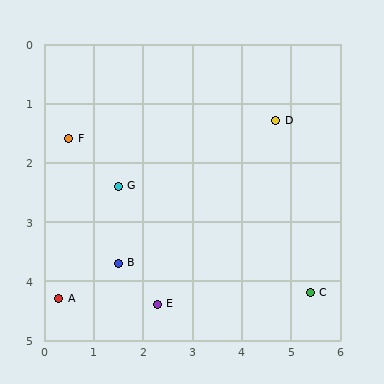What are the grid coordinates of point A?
Point A is at approximately (0.3, 4.3).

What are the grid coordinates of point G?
Point G is at approximately (1.5, 2.4).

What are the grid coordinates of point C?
Point C is at approximately (5.4, 4.2).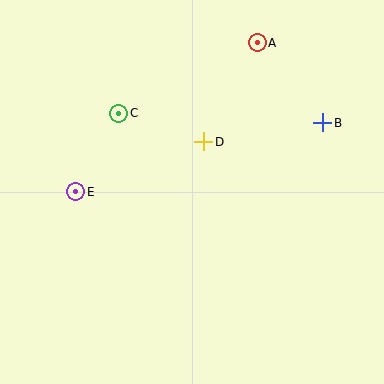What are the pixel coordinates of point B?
Point B is at (323, 123).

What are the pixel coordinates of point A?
Point A is at (257, 43).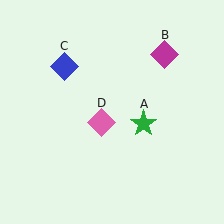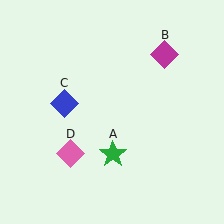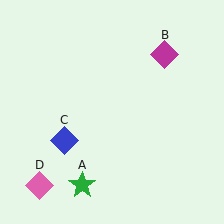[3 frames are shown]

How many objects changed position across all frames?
3 objects changed position: green star (object A), blue diamond (object C), pink diamond (object D).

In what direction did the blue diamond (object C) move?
The blue diamond (object C) moved down.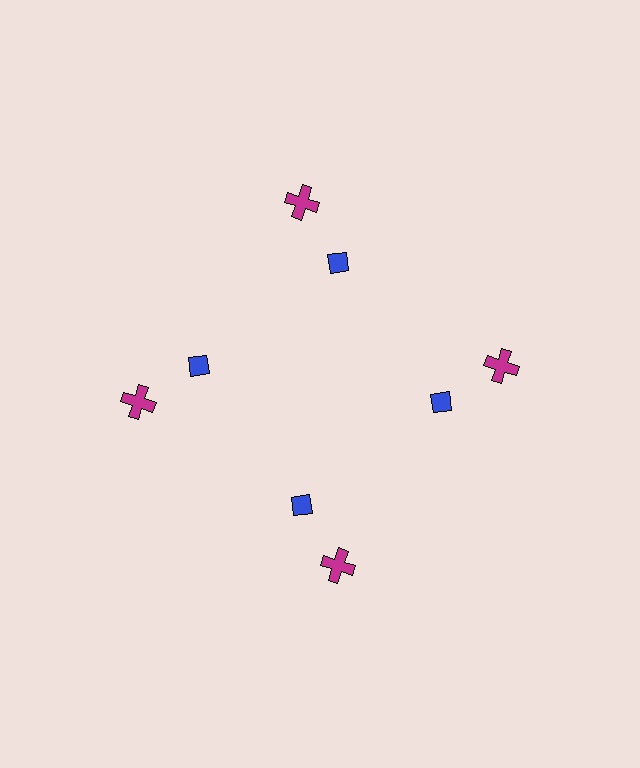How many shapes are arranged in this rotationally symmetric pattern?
There are 8 shapes, arranged in 4 groups of 2.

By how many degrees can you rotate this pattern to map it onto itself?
The pattern maps onto itself every 90 degrees of rotation.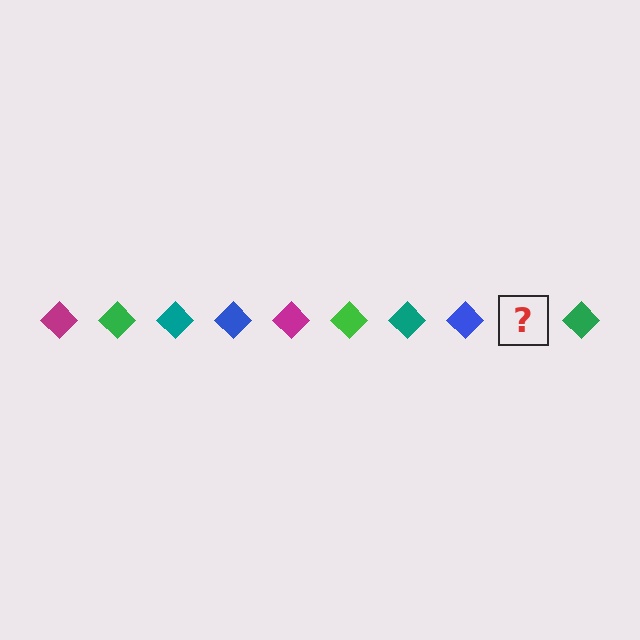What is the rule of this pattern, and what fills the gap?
The rule is that the pattern cycles through magenta, green, teal, blue diamonds. The gap should be filled with a magenta diamond.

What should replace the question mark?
The question mark should be replaced with a magenta diamond.